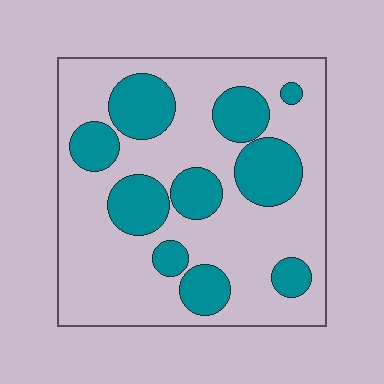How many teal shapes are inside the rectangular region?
10.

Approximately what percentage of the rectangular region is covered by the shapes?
Approximately 30%.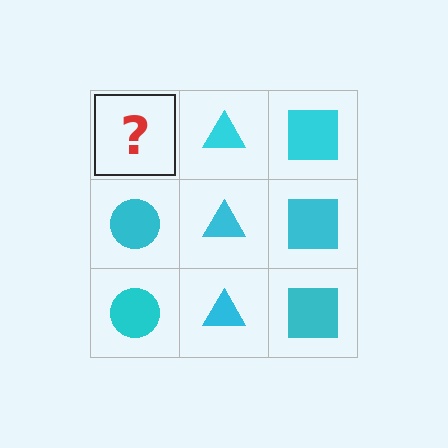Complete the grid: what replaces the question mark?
The question mark should be replaced with a cyan circle.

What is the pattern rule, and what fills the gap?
The rule is that each column has a consistent shape. The gap should be filled with a cyan circle.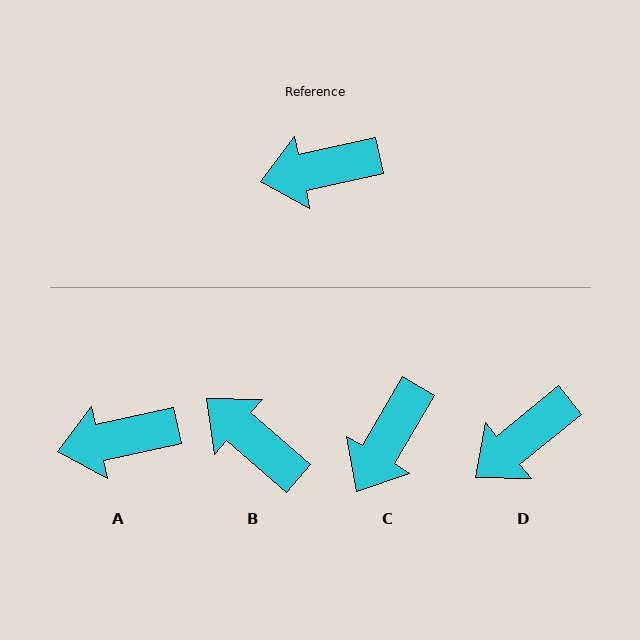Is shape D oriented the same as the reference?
No, it is off by about 27 degrees.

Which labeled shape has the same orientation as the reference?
A.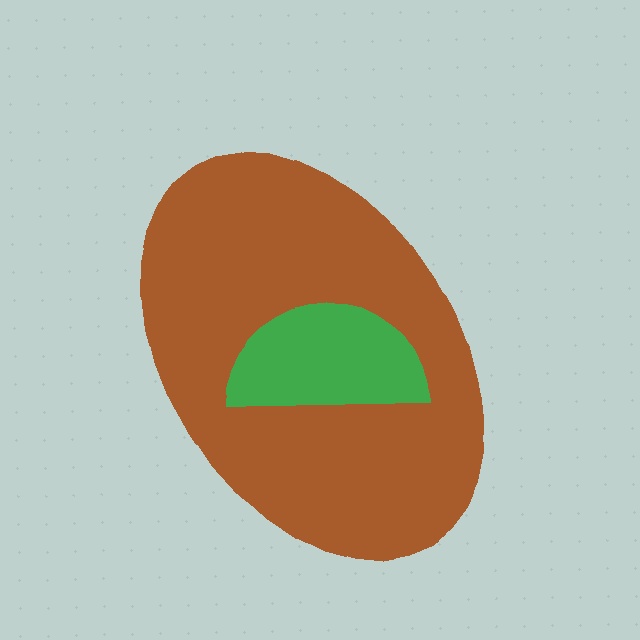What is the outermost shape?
The brown ellipse.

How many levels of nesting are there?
2.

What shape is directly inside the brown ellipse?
The green semicircle.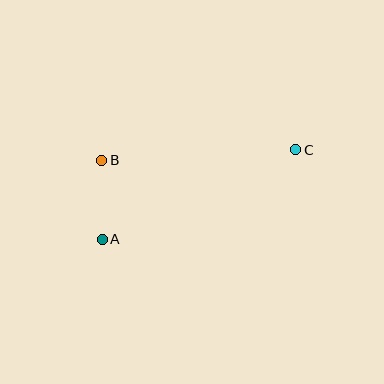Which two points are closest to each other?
Points A and B are closest to each other.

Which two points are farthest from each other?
Points A and C are farthest from each other.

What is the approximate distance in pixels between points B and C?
The distance between B and C is approximately 194 pixels.